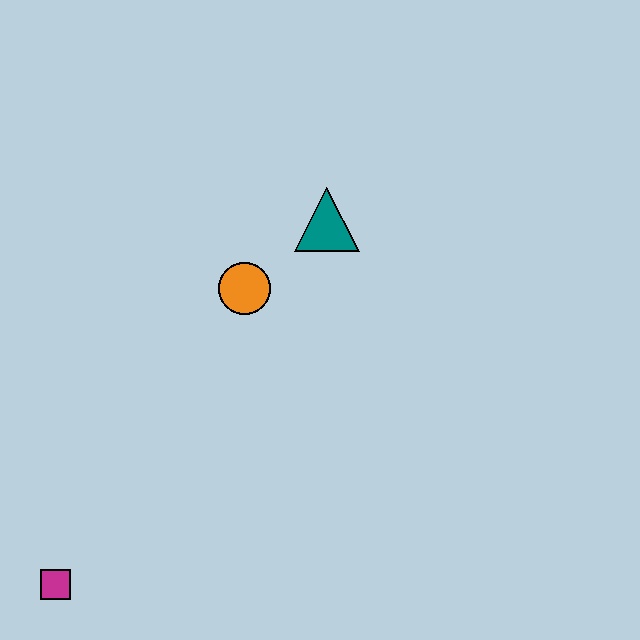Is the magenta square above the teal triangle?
No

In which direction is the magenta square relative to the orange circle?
The magenta square is below the orange circle.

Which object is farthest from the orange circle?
The magenta square is farthest from the orange circle.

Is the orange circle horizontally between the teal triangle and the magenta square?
Yes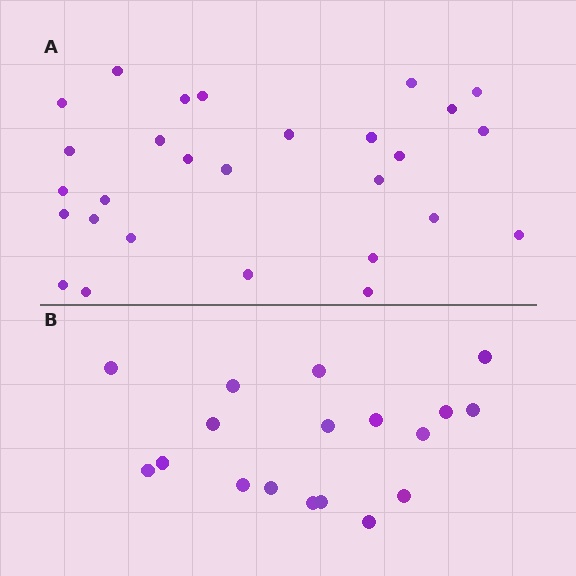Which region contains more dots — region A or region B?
Region A (the top region) has more dots.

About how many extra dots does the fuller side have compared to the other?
Region A has roughly 10 or so more dots than region B.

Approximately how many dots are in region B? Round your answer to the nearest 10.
About 20 dots. (The exact count is 18, which rounds to 20.)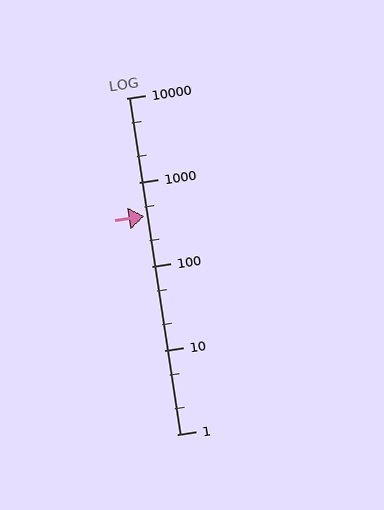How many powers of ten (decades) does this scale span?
The scale spans 4 decades, from 1 to 10000.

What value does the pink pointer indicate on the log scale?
The pointer indicates approximately 390.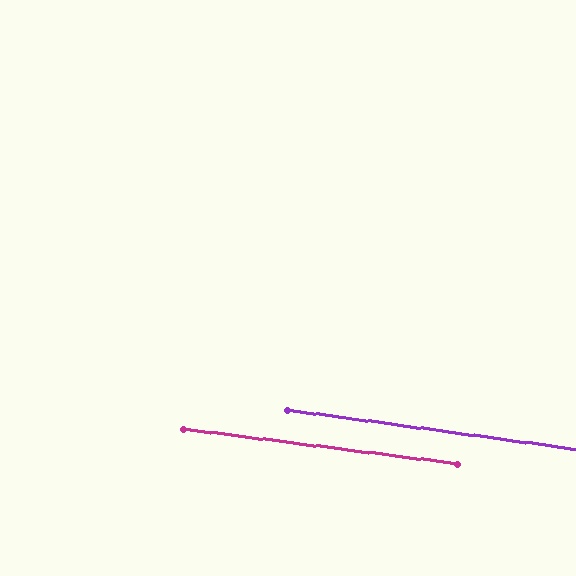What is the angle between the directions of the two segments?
Approximately 1 degree.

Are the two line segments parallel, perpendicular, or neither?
Parallel — their directions differ by only 0.5°.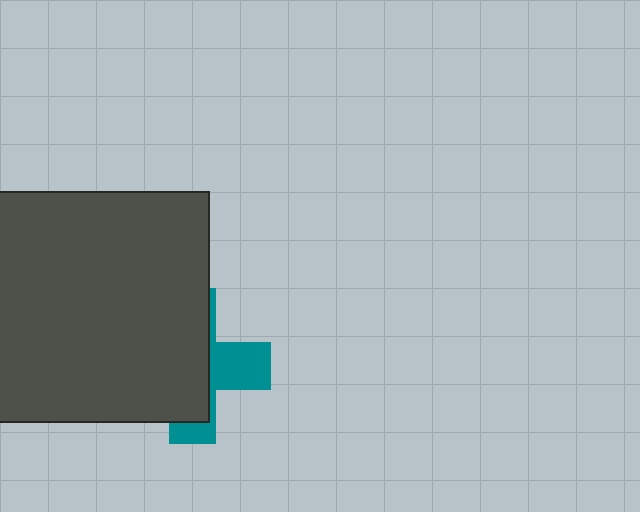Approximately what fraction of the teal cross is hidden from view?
Roughly 64% of the teal cross is hidden behind the dark gray square.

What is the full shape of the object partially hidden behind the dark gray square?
The partially hidden object is a teal cross.